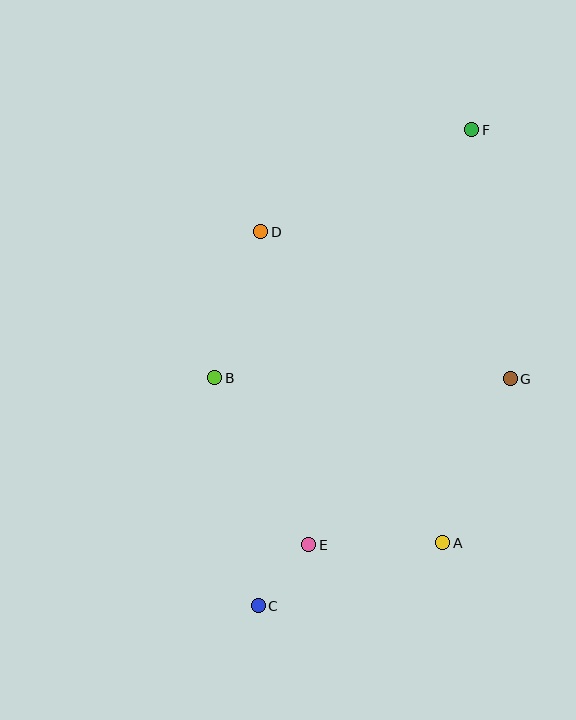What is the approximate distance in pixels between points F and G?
The distance between F and G is approximately 252 pixels.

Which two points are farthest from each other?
Points C and F are farthest from each other.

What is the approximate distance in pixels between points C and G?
The distance between C and G is approximately 339 pixels.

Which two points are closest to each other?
Points C and E are closest to each other.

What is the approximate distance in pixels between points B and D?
The distance between B and D is approximately 153 pixels.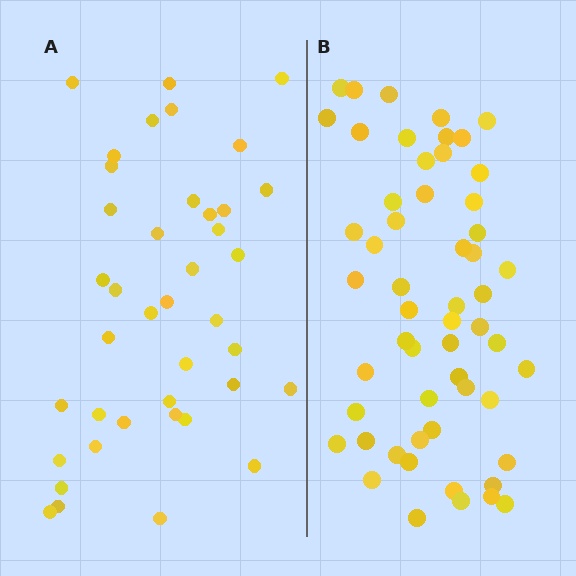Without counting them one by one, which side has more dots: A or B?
Region B (the right region) has more dots.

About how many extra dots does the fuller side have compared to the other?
Region B has approximately 15 more dots than region A.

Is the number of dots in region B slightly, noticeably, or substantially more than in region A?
Region B has noticeably more, but not dramatically so. The ratio is roughly 1.4 to 1.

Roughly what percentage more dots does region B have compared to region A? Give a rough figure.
About 40% more.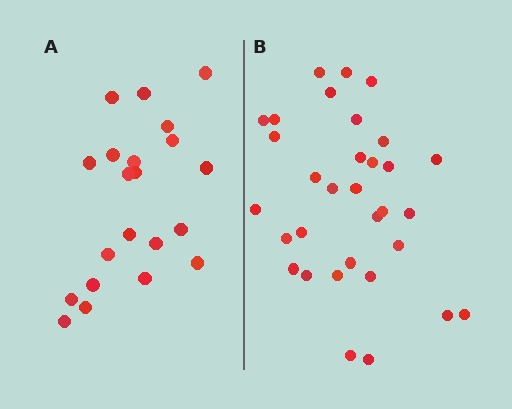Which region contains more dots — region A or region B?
Region B (the right region) has more dots.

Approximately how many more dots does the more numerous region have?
Region B has roughly 12 or so more dots than region A.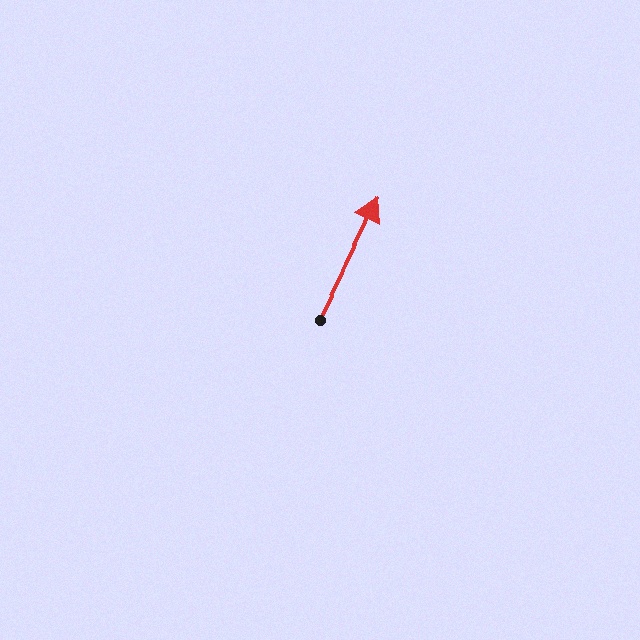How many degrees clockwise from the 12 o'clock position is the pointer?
Approximately 26 degrees.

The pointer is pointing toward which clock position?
Roughly 1 o'clock.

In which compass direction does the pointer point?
Northeast.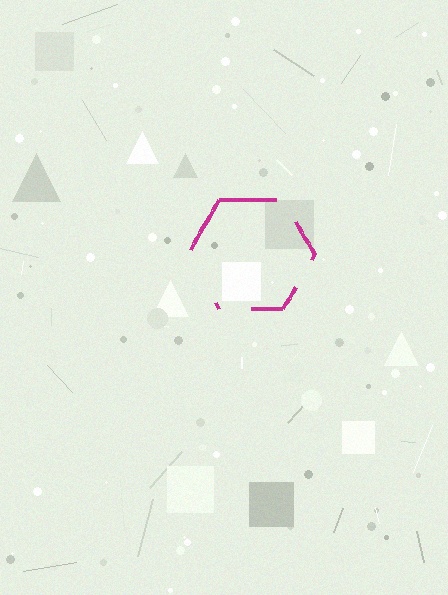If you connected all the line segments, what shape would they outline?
They would outline a hexagon.